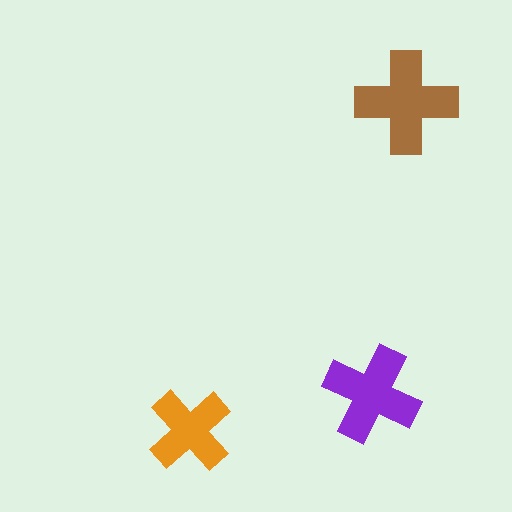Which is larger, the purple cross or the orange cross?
The purple one.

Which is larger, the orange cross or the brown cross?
The brown one.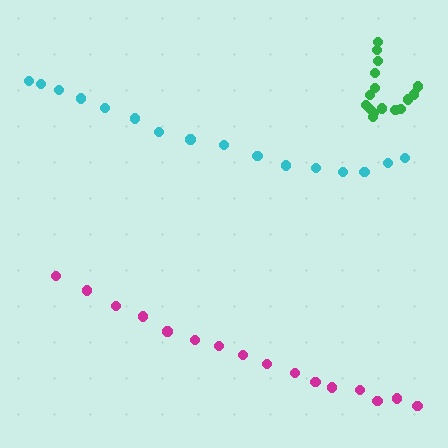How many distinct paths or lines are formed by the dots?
There are 3 distinct paths.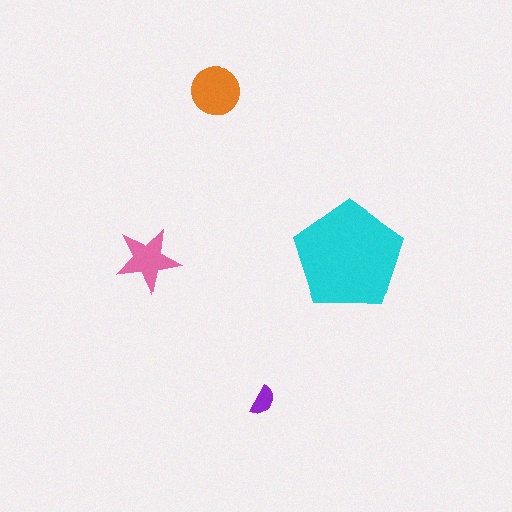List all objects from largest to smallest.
The cyan pentagon, the orange circle, the pink star, the purple semicircle.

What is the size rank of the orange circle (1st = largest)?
2nd.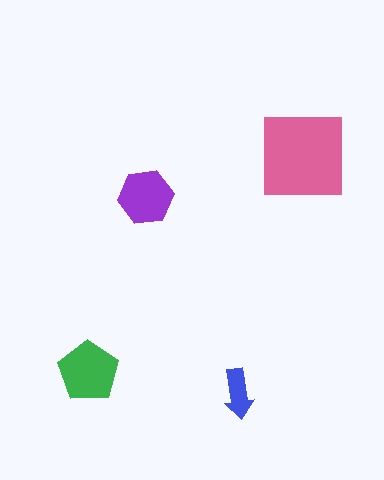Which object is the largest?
The pink square.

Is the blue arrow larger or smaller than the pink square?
Smaller.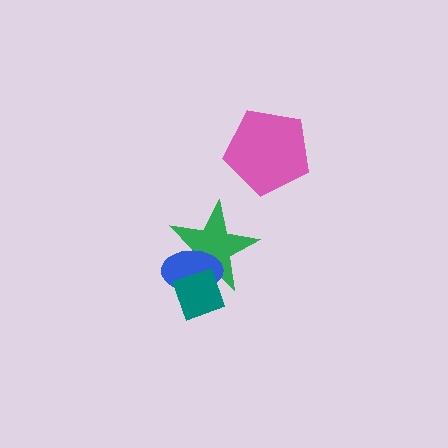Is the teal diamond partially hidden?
No, no other shape covers it.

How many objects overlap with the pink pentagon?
0 objects overlap with the pink pentagon.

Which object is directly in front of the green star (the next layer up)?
The blue ellipse is directly in front of the green star.